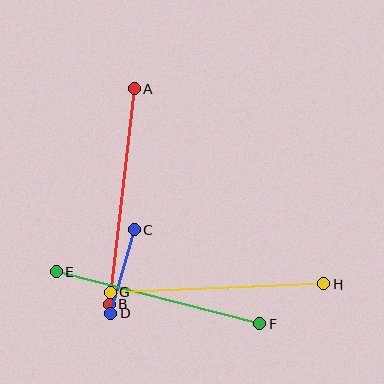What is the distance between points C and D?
The distance is approximately 87 pixels.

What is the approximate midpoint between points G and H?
The midpoint is at approximately (217, 288) pixels.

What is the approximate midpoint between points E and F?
The midpoint is at approximately (158, 298) pixels.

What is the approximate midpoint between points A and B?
The midpoint is at approximately (122, 196) pixels.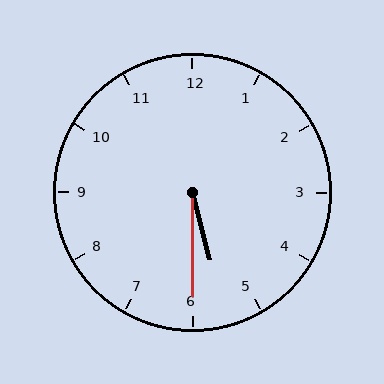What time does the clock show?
5:30.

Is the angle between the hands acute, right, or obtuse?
It is acute.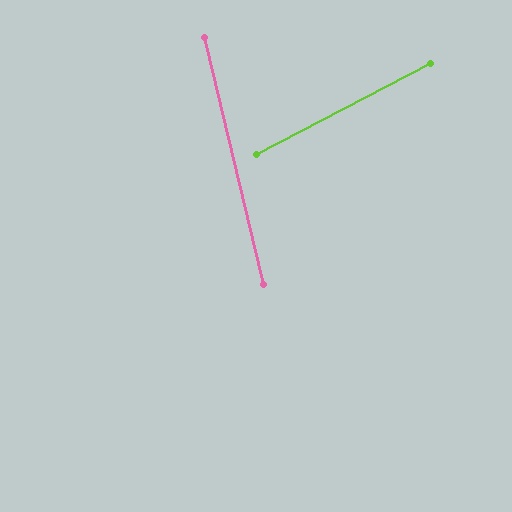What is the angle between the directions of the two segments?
Approximately 76 degrees.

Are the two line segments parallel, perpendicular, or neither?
Neither parallel nor perpendicular — they differ by about 76°.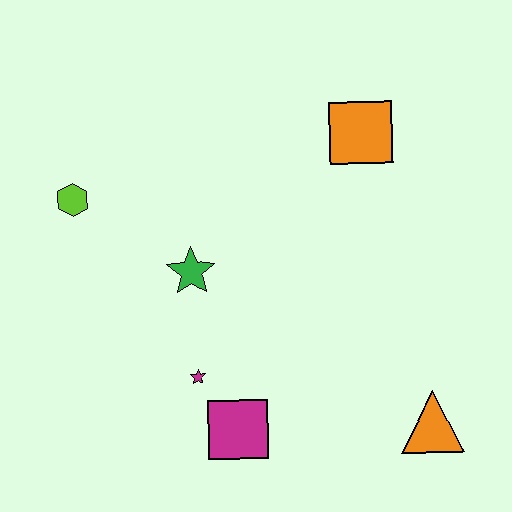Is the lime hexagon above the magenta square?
Yes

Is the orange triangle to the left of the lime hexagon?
No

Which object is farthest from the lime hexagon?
The orange triangle is farthest from the lime hexagon.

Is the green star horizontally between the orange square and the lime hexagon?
Yes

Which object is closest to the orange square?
The green star is closest to the orange square.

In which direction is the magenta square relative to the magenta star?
The magenta square is below the magenta star.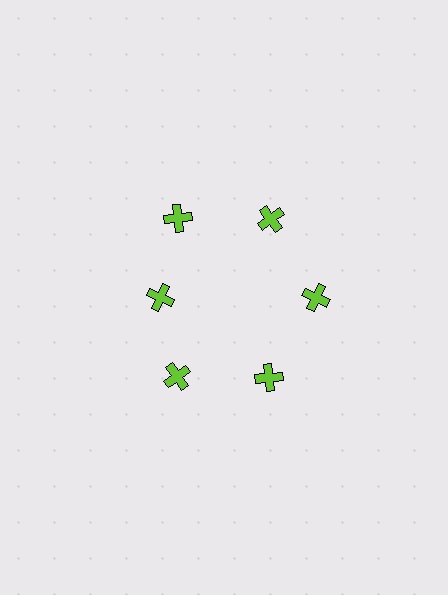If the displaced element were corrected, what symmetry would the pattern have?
It would have 6-fold rotational symmetry — the pattern would map onto itself every 60 degrees.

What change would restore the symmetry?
The symmetry would be restored by moving it outward, back onto the ring so that all 6 crosses sit at equal angles and equal distance from the center.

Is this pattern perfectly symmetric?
No. The 6 lime crosses are arranged in a ring, but one element near the 9 o'clock position is pulled inward toward the center, breaking the 6-fold rotational symmetry.